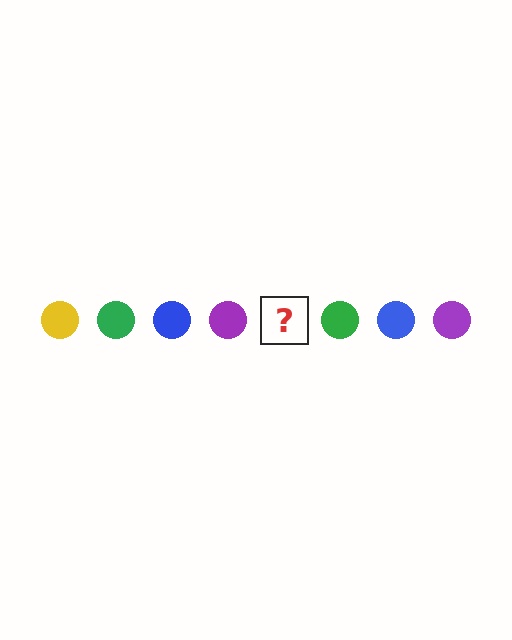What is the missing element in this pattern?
The missing element is a yellow circle.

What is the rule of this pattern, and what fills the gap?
The rule is that the pattern cycles through yellow, green, blue, purple circles. The gap should be filled with a yellow circle.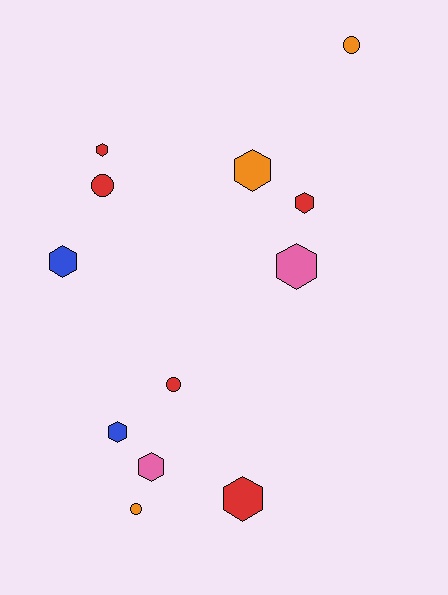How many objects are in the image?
There are 12 objects.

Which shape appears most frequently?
Hexagon, with 8 objects.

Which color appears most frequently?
Red, with 5 objects.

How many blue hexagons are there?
There are 2 blue hexagons.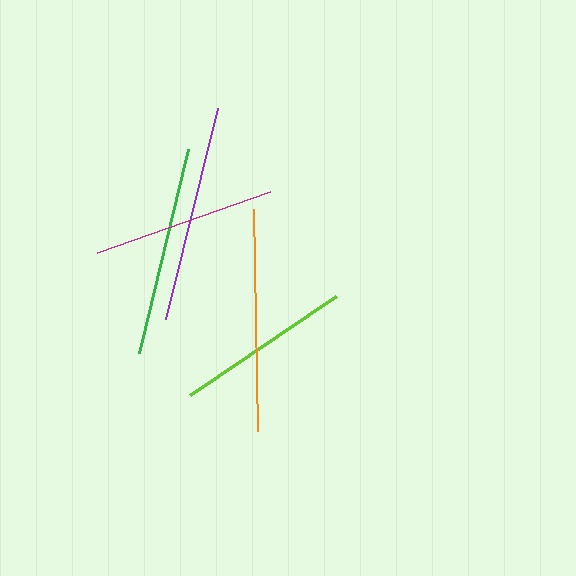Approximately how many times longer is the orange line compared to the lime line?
The orange line is approximately 1.3 times the length of the lime line.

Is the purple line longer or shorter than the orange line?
The orange line is longer than the purple line.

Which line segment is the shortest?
The lime line is the shortest at approximately 176 pixels.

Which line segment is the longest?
The orange line is the longest at approximately 222 pixels.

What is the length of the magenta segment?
The magenta segment is approximately 184 pixels long.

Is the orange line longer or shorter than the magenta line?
The orange line is longer than the magenta line.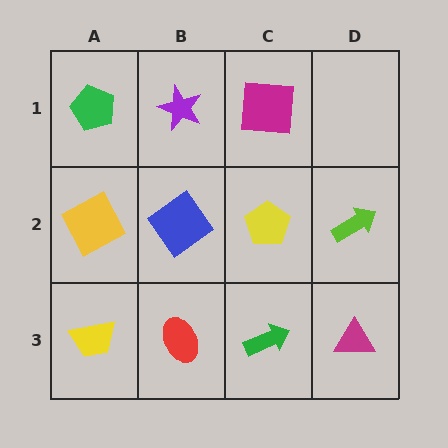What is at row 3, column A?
A yellow trapezoid.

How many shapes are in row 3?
4 shapes.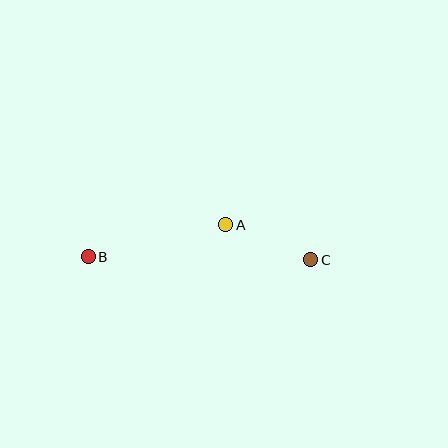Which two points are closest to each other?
Points A and C are closest to each other.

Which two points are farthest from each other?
Points B and C are farthest from each other.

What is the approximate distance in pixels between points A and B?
The distance between A and B is approximately 141 pixels.